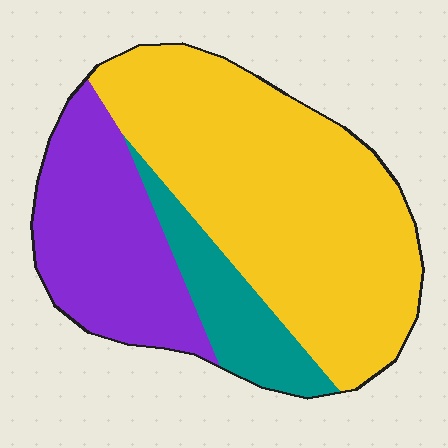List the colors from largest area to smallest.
From largest to smallest: yellow, purple, teal.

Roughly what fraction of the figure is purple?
Purple takes up about one quarter (1/4) of the figure.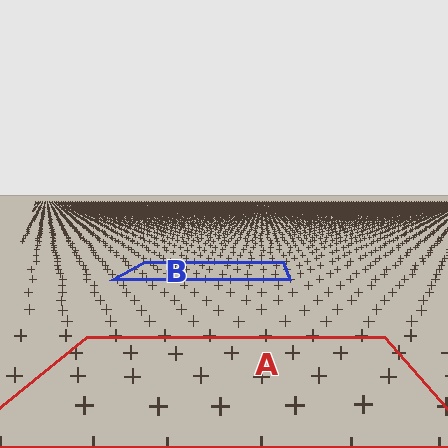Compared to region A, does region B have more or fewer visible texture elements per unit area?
Region B has more texture elements per unit area — they are packed more densely because it is farther away.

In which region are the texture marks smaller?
The texture marks are smaller in region B, because it is farther away.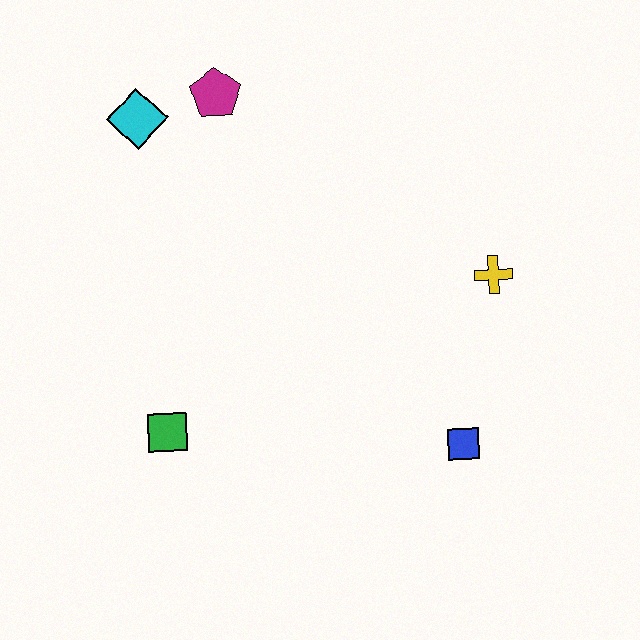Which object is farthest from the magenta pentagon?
The blue square is farthest from the magenta pentagon.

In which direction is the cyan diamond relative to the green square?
The cyan diamond is above the green square.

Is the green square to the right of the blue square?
No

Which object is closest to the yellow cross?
The blue square is closest to the yellow cross.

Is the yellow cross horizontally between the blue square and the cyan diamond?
No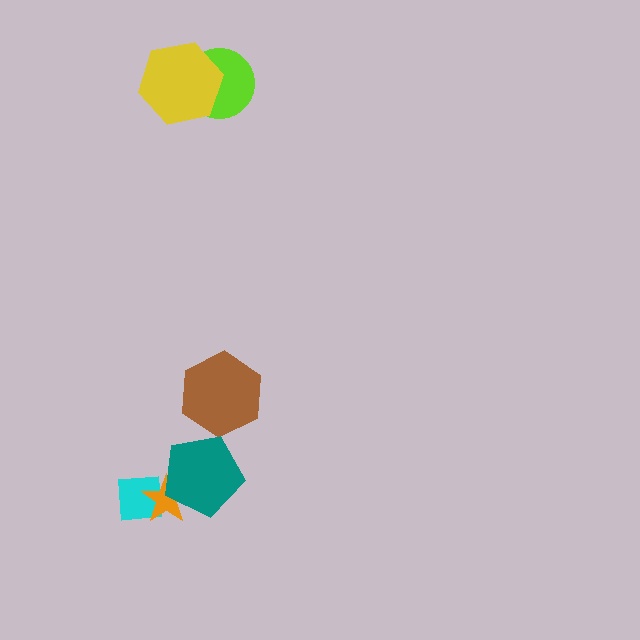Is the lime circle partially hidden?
Yes, it is partially covered by another shape.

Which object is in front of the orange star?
The teal pentagon is in front of the orange star.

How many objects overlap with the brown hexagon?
0 objects overlap with the brown hexagon.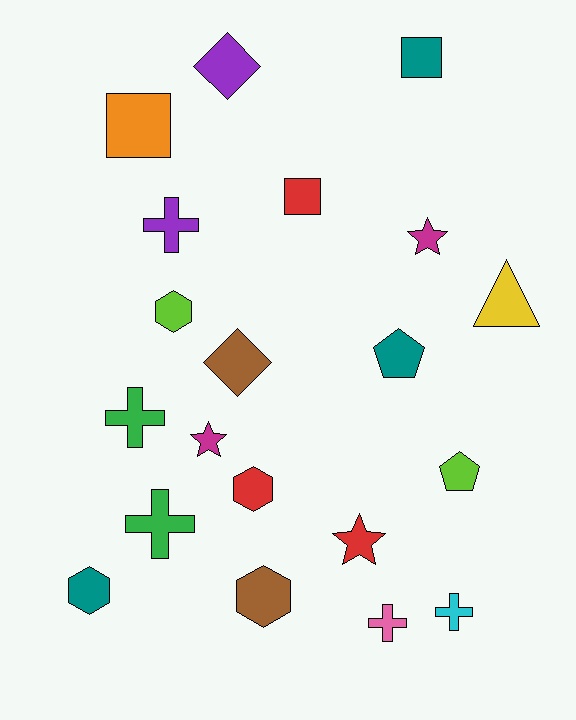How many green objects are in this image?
There are 2 green objects.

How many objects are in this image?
There are 20 objects.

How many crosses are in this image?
There are 5 crosses.